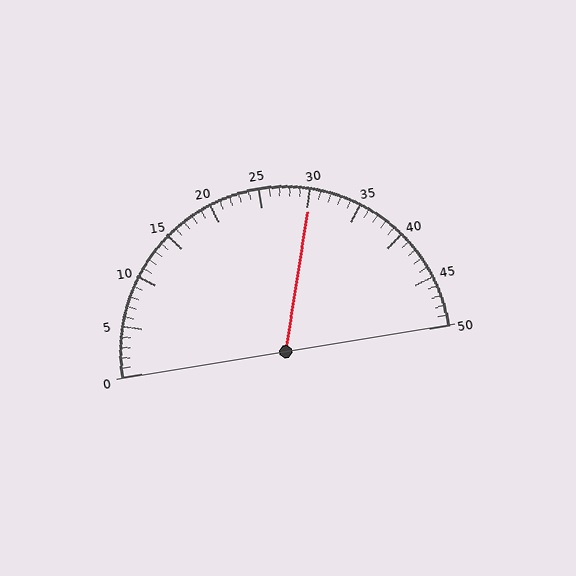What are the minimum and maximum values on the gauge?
The gauge ranges from 0 to 50.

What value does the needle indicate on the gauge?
The needle indicates approximately 30.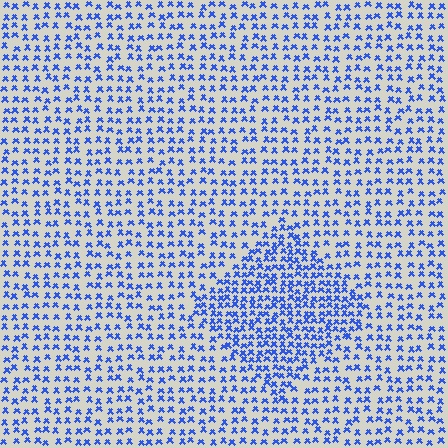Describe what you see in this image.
The image contains small blue elements arranged at two different densities. A diamond-shaped region is visible where the elements are more densely packed than the surrounding area.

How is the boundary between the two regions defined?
The boundary is defined by a change in element density (approximately 1.8x ratio). All elements are the same color, size, and shape.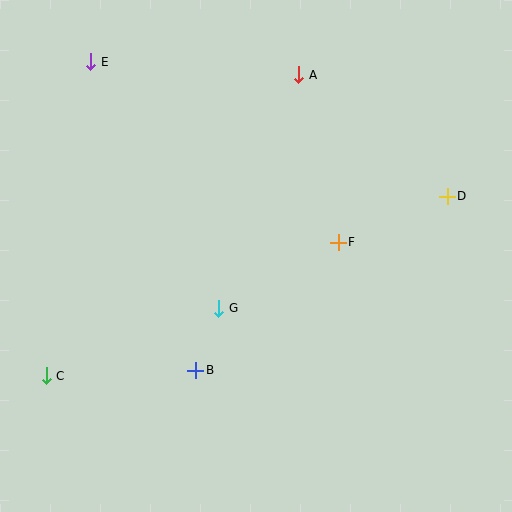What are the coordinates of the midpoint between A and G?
The midpoint between A and G is at (259, 191).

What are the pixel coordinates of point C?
Point C is at (46, 376).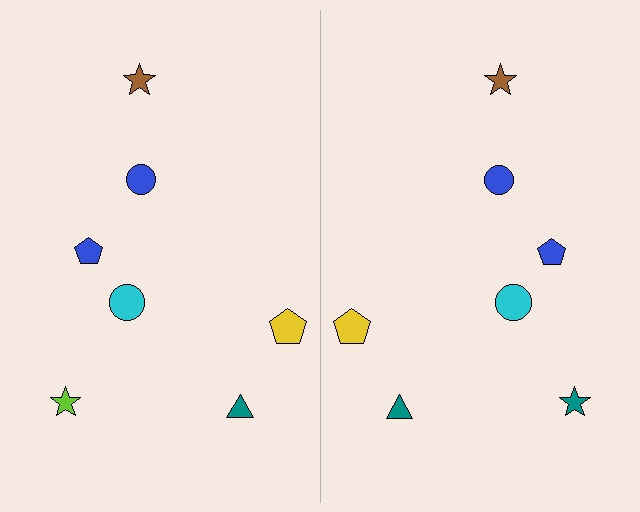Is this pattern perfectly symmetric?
No, the pattern is not perfectly symmetric. The teal star on the right side breaks the symmetry — its mirror counterpart is lime.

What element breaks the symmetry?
The teal star on the right side breaks the symmetry — its mirror counterpart is lime.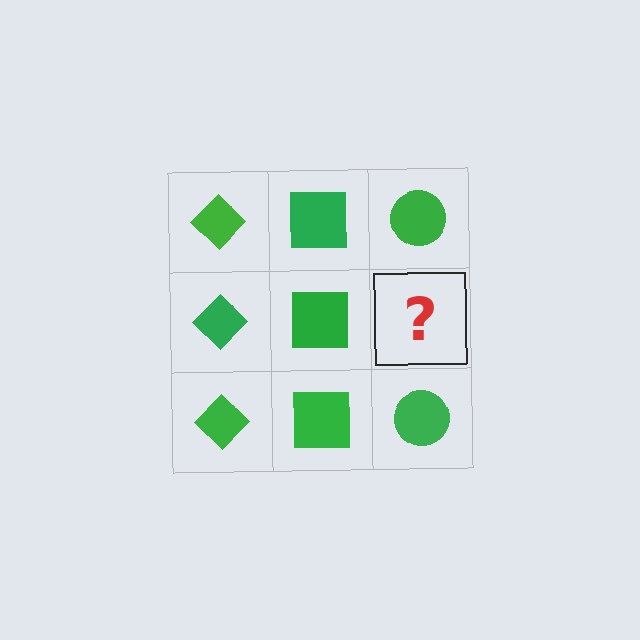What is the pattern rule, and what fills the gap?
The rule is that each column has a consistent shape. The gap should be filled with a green circle.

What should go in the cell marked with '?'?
The missing cell should contain a green circle.